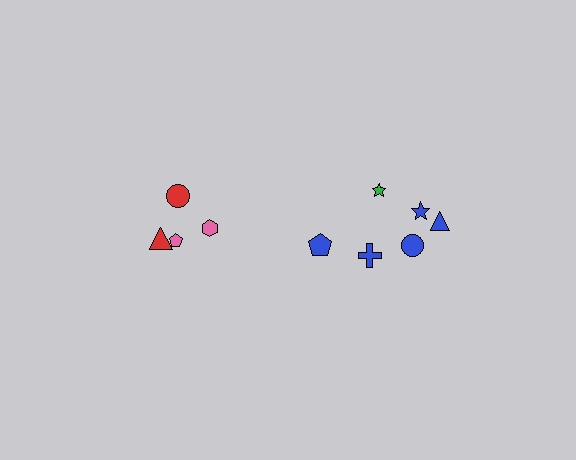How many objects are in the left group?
There are 4 objects.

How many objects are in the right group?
There are 6 objects.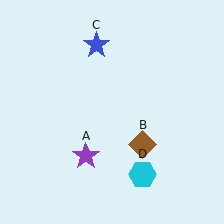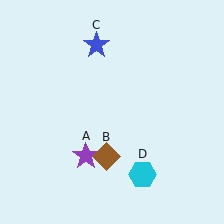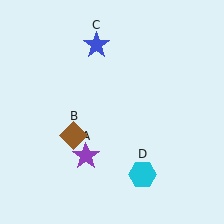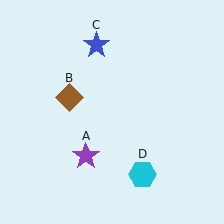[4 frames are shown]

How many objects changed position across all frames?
1 object changed position: brown diamond (object B).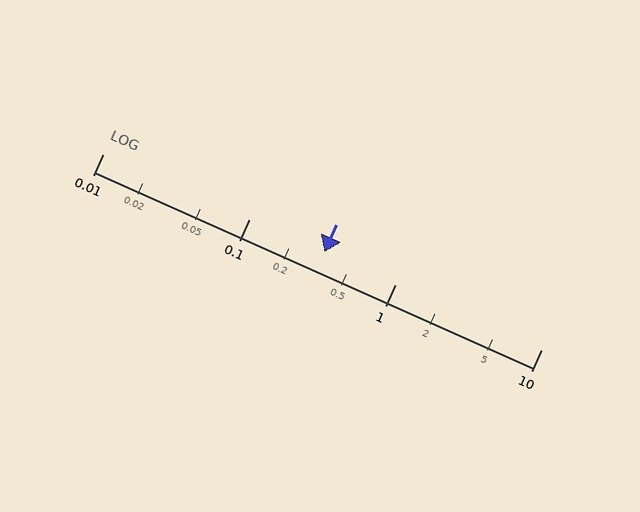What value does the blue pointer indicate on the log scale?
The pointer indicates approximately 0.33.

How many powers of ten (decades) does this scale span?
The scale spans 3 decades, from 0.01 to 10.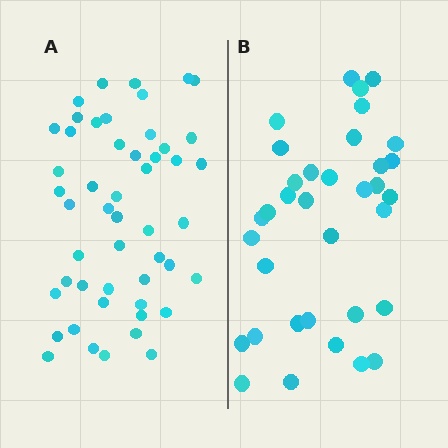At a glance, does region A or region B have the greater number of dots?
Region A (the left region) has more dots.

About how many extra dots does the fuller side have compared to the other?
Region A has approximately 15 more dots than region B.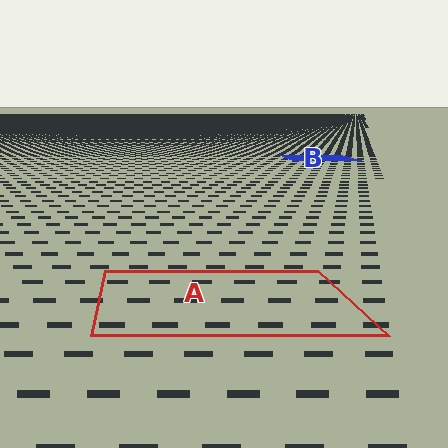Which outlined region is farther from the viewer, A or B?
Region B is farther from the viewer — the texture elements inside it appear smaller and more densely packed.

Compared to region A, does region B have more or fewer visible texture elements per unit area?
Region B has more texture elements per unit area — they are packed more densely because it is farther away.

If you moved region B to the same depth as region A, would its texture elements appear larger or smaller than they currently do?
They would appear larger. At a closer depth, the same texture elements are projected at a bigger on-screen size.